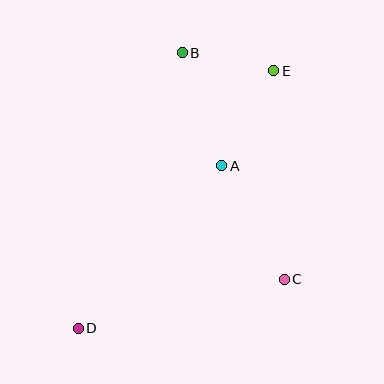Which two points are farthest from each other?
Points D and E are farthest from each other.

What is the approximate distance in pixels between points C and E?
The distance between C and E is approximately 209 pixels.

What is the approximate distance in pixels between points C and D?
The distance between C and D is approximately 212 pixels.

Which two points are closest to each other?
Points B and E are closest to each other.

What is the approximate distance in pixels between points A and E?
The distance between A and E is approximately 108 pixels.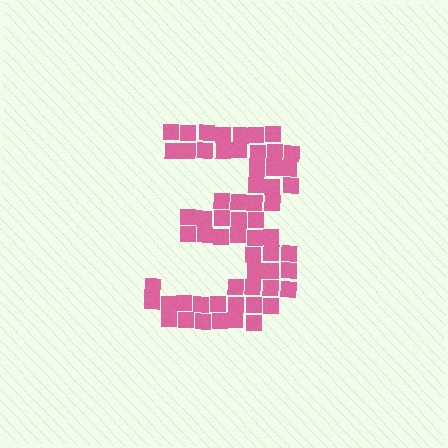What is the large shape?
The large shape is the digit 3.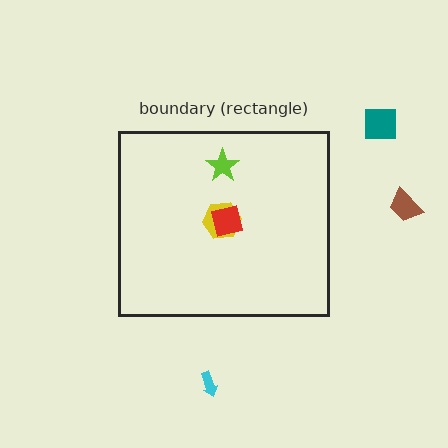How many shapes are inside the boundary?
3 inside, 3 outside.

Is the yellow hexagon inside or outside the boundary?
Inside.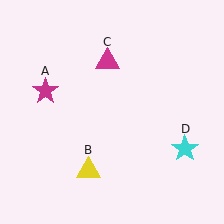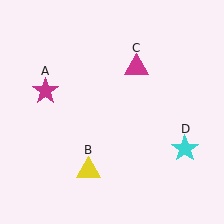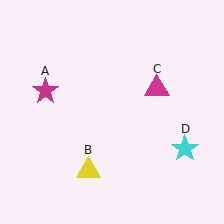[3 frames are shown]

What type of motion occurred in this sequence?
The magenta triangle (object C) rotated clockwise around the center of the scene.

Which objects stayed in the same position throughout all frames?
Magenta star (object A) and yellow triangle (object B) and cyan star (object D) remained stationary.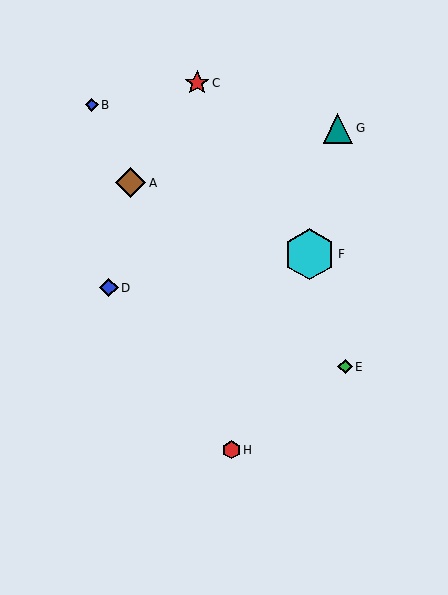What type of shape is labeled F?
Shape F is a cyan hexagon.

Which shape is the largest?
The cyan hexagon (labeled F) is the largest.